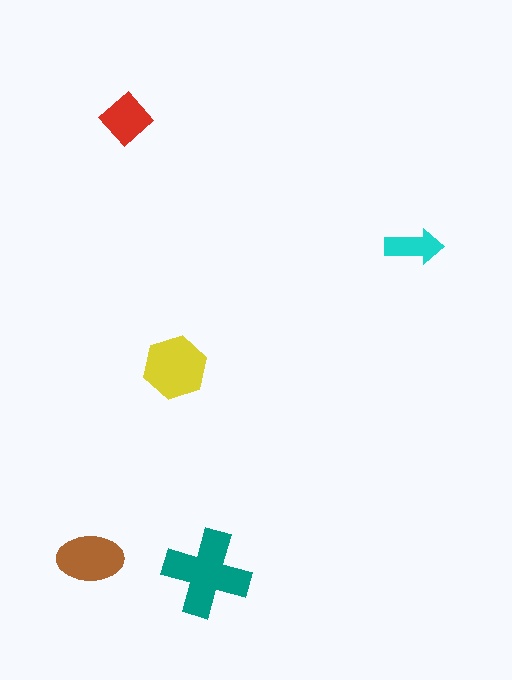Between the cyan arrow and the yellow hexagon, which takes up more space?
The yellow hexagon.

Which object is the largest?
The teal cross.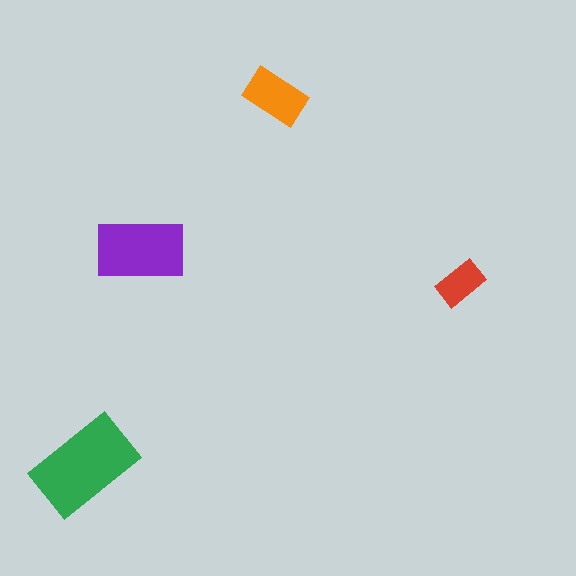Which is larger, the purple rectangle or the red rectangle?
The purple one.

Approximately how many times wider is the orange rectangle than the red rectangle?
About 1.5 times wider.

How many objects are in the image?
There are 4 objects in the image.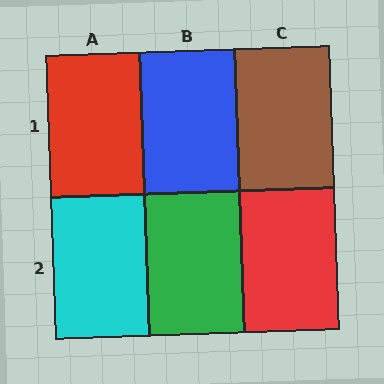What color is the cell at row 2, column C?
Red.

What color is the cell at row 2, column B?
Green.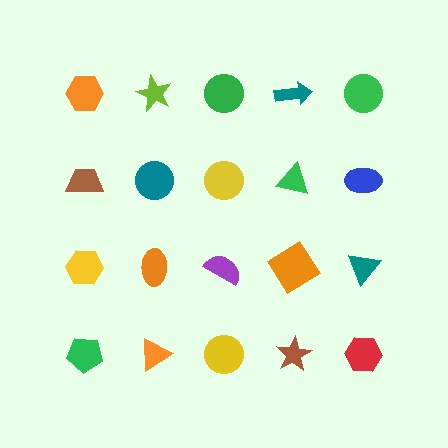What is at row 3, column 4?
An orange diamond.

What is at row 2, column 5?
A blue ellipse.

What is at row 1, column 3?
A green circle.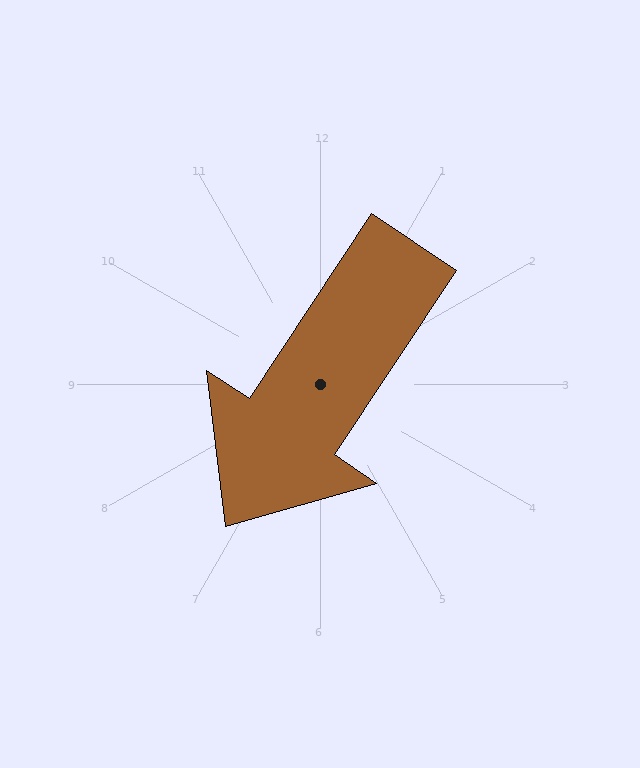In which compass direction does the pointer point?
Southwest.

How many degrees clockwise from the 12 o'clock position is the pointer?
Approximately 214 degrees.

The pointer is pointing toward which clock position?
Roughly 7 o'clock.